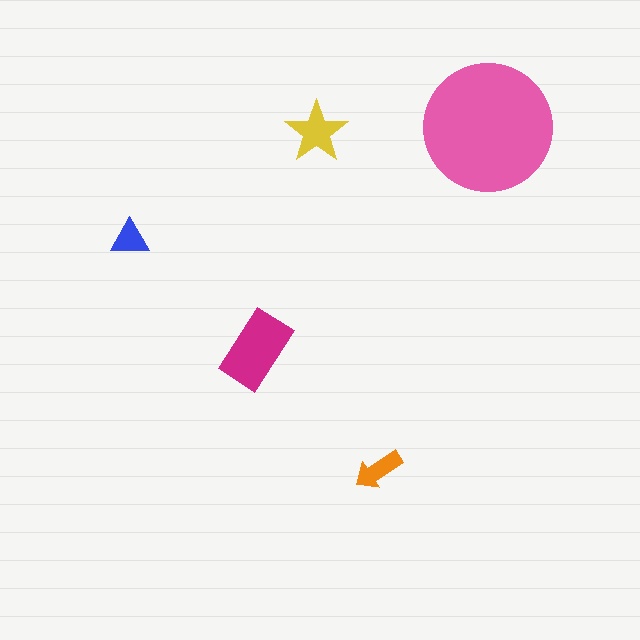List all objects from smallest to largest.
The blue triangle, the orange arrow, the yellow star, the magenta rectangle, the pink circle.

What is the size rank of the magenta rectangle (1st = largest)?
2nd.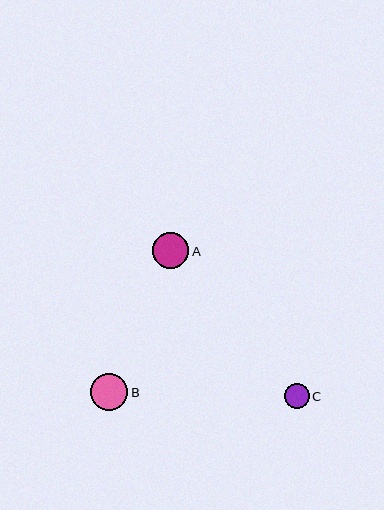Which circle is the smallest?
Circle C is the smallest with a size of approximately 25 pixels.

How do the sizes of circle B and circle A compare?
Circle B and circle A are approximately the same size.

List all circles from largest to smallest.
From largest to smallest: B, A, C.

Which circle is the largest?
Circle B is the largest with a size of approximately 37 pixels.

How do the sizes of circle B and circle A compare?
Circle B and circle A are approximately the same size.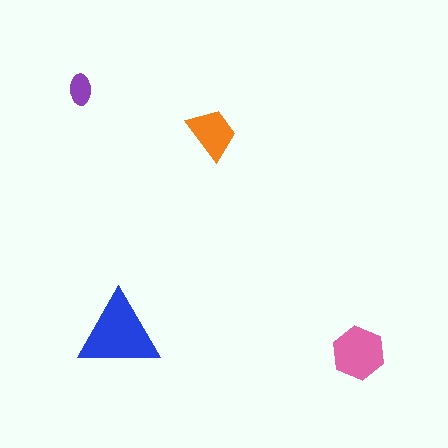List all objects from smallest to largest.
The purple ellipse, the orange trapezoid, the pink hexagon, the blue triangle.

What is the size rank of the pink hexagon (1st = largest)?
2nd.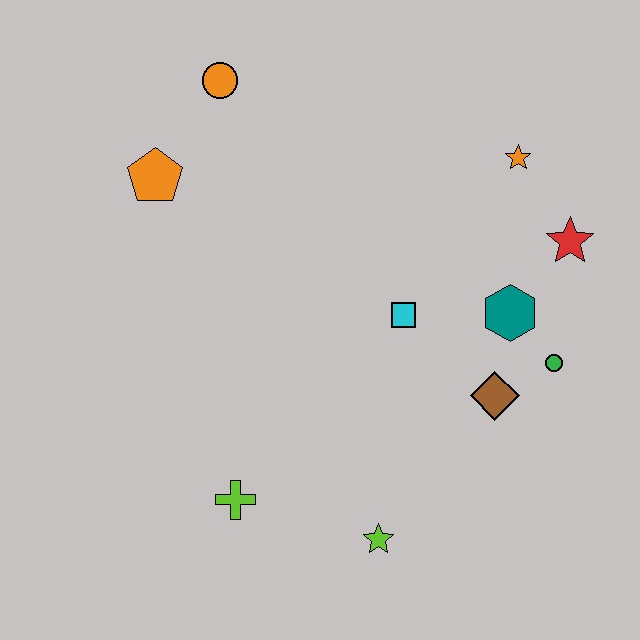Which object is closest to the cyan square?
The teal hexagon is closest to the cyan square.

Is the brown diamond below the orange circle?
Yes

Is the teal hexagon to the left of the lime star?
No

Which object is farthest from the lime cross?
The orange star is farthest from the lime cross.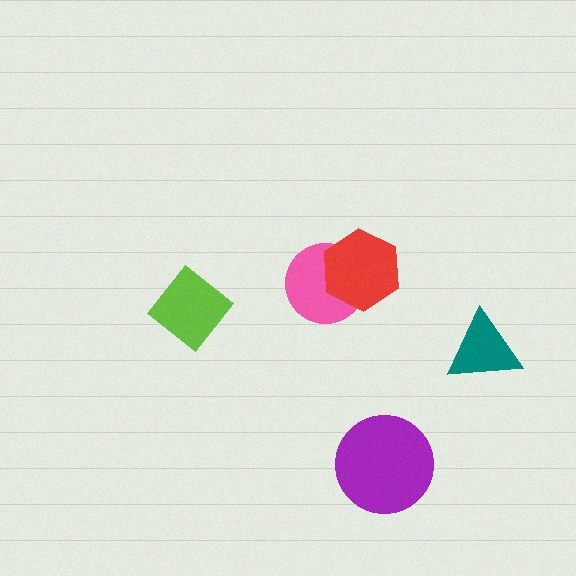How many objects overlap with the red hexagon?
1 object overlaps with the red hexagon.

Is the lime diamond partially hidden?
No, no other shape covers it.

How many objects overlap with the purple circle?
0 objects overlap with the purple circle.